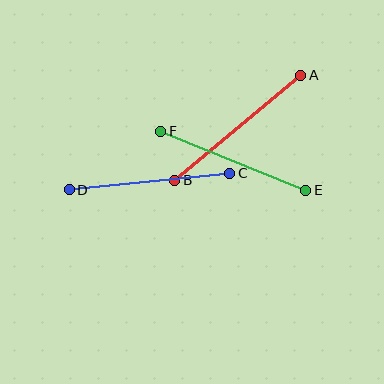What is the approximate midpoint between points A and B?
The midpoint is at approximately (238, 128) pixels.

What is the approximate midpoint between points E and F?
The midpoint is at approximately (233, 161) pixels.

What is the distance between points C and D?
The distance is approximately 161 pixels.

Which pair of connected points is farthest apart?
Points A and B are farthest apart.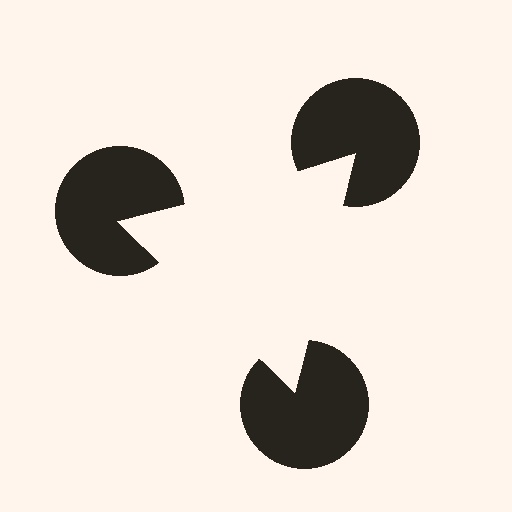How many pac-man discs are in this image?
There are 3 — one at each vertex of the illusory triangle.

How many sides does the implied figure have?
3 sides.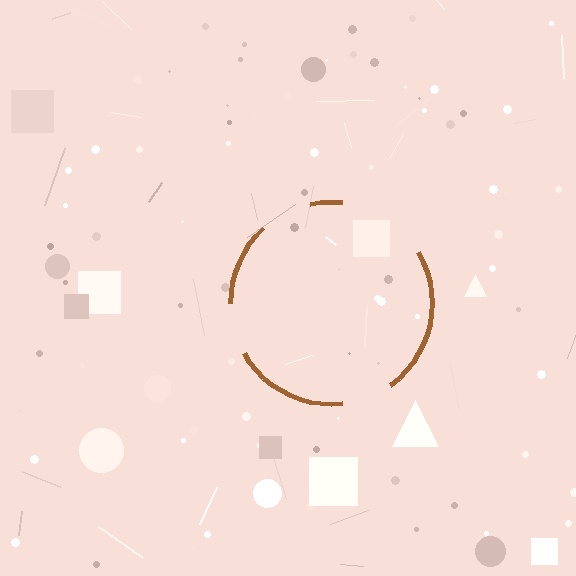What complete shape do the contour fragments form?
The contour fragments form a circle.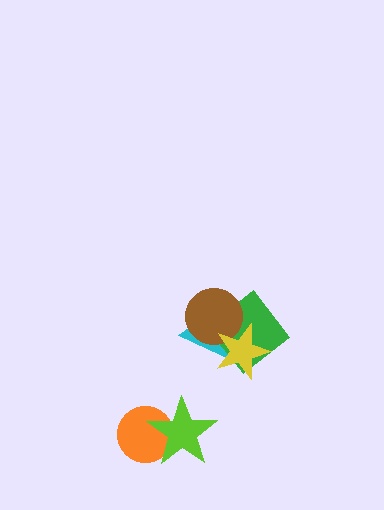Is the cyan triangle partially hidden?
Yes, it is partially covered by another shape.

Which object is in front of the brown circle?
The yellow star is in front of the brown circle.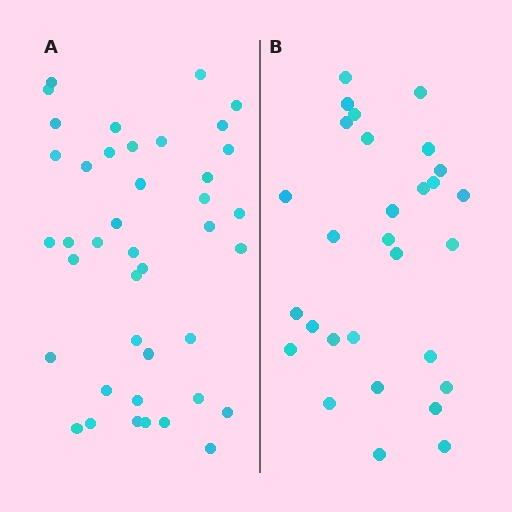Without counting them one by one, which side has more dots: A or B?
Region A (the left region) has more dots.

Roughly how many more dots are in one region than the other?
Region A has roughly 12 or so more dots than region B.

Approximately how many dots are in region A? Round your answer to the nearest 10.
About 40 dots. (The exact count is 41, which rounds to 40.)